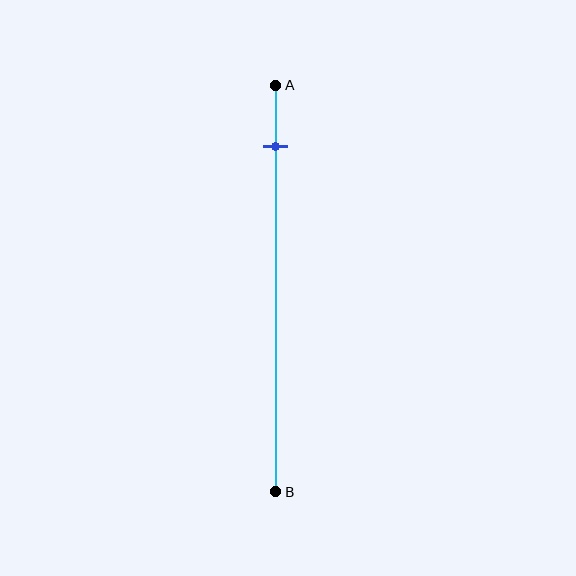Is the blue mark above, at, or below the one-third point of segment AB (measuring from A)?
The blue mark is above the one-third point of segment AB.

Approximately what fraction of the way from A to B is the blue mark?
The blue mark is approximately 15% of the way from A to B.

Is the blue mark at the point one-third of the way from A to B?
No, the mark is at about 15% from A, not at the 33% one-third point.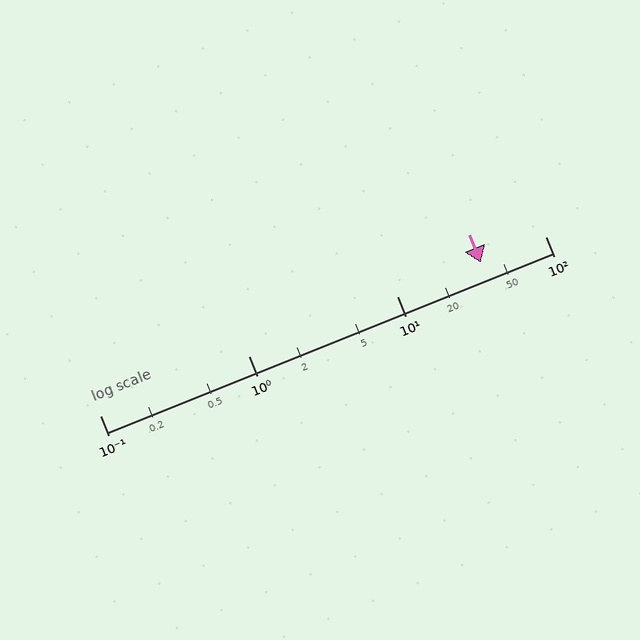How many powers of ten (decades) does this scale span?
The scale spans 3 decades, from 0.1 to 100.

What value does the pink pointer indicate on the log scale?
The pointer indicates approximately 37.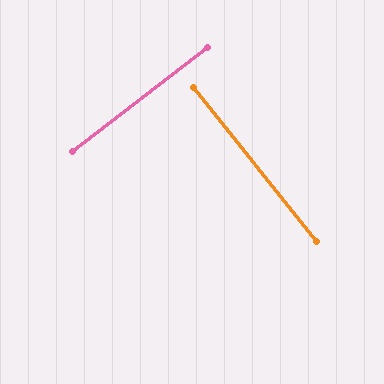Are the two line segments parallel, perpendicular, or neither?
Perpendicular — they meet at approximately 89°.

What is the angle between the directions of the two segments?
Approximately 89 degrees.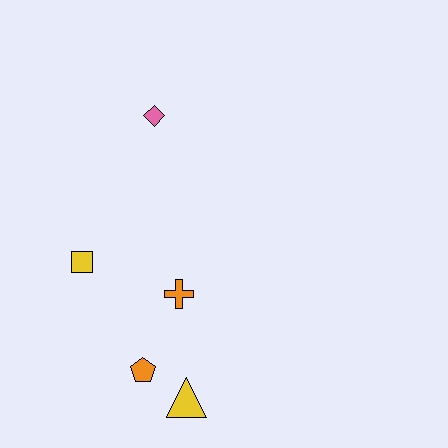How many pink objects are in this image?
There is 1 pink object.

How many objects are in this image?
There are 5 objects.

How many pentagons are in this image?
There is 1 pentagon.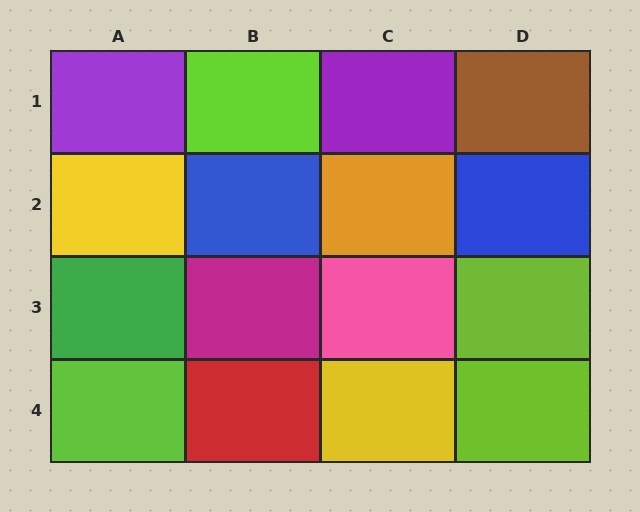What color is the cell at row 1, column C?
Purple.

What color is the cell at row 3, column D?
Lime.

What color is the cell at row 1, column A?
Purple.